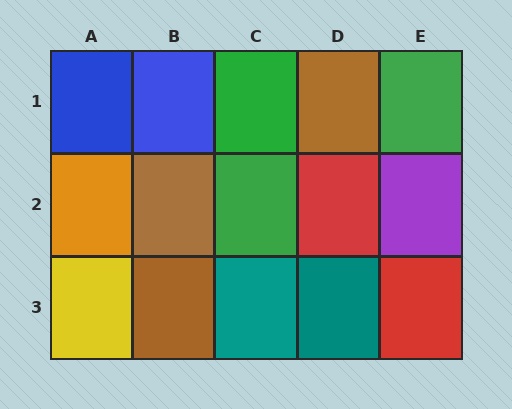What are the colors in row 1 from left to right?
Blue, blue, green, brown, green.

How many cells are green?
3 cells are green.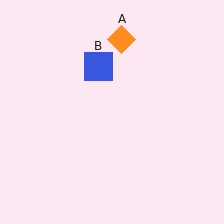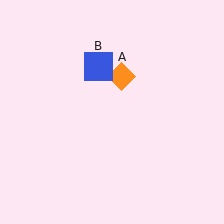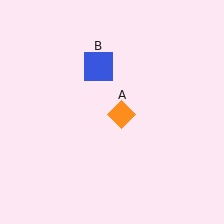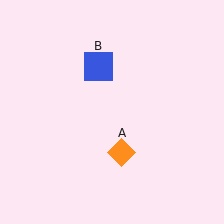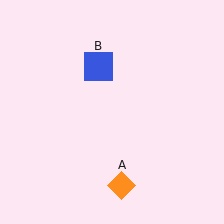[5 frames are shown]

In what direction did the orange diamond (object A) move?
The orange diamond (object A) moved down.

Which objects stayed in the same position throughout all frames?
Blue square (object B) remained stationary.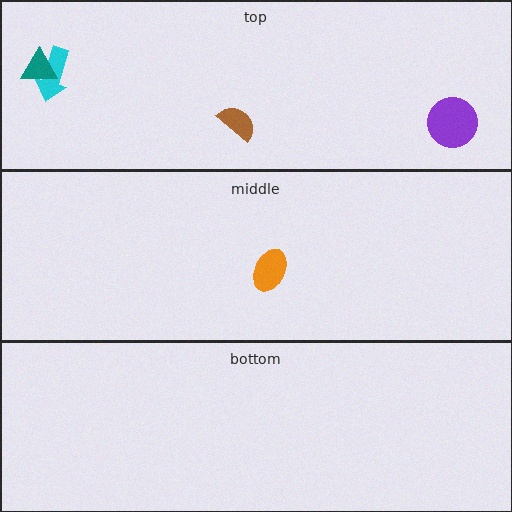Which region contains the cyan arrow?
The top region.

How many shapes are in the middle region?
1.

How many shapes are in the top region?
4.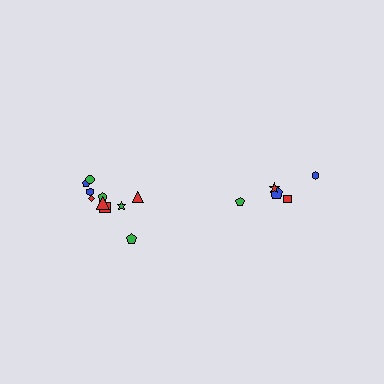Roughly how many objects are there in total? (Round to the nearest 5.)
Roughly 15 objects in total.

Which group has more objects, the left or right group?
The left group.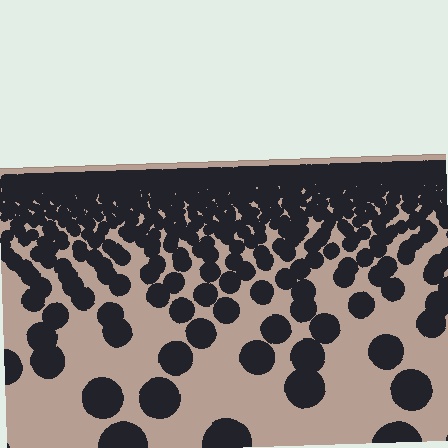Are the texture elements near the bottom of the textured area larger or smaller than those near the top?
Larger. Near the bottom, elements are closer to the viewer and appear at a bigger on-screen size.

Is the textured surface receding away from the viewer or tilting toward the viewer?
The surface is receding away from the viewer. Texture elements get smaller and denser toward the top.